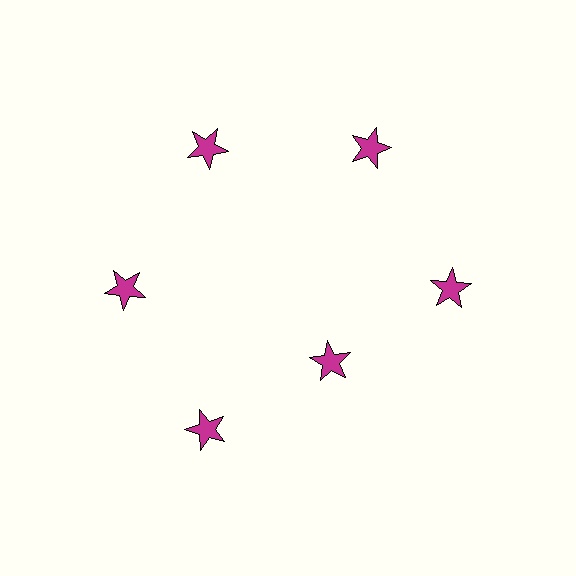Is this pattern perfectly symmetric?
No. The 6 magenta stars are arranged in a ring, but one element near the 5 o'clock position is pulled inward toward the center, breaking the 6-fold rotational symmetry.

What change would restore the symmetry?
The symmetry would be restored by moving it outward, back onto the ring so that all 6 stars sit at equal angles and equal distance from the center.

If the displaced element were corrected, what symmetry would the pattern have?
It would have 6-fold rotational symmetry — the pattern would map onto itself every 60 degrees.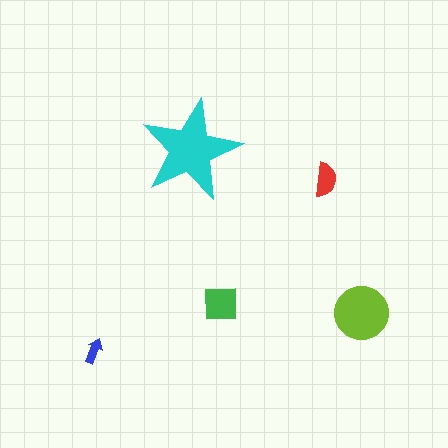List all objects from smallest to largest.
The blue arrow, the red semicircle, the green square, the lime circle, the cyan star.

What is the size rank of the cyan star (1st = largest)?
1st.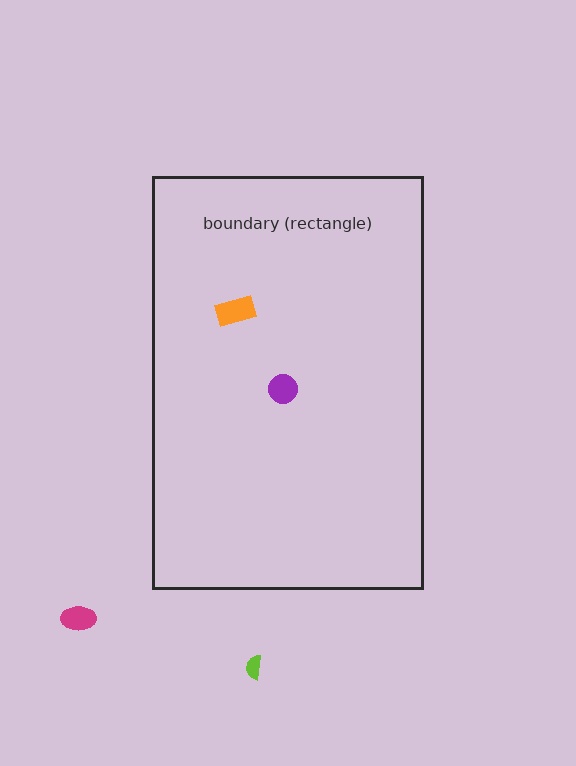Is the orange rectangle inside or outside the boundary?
Inside.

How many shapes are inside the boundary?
2 inside, 2 outside.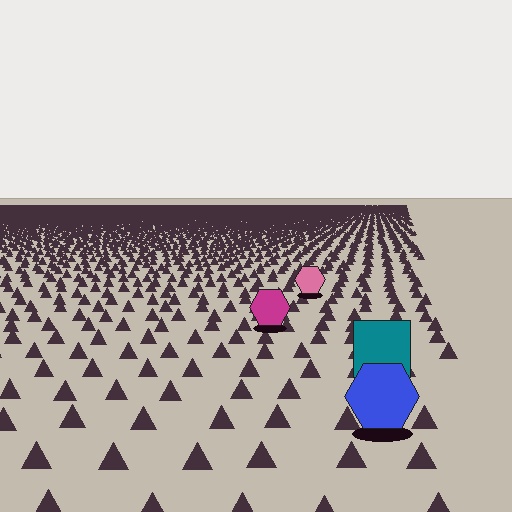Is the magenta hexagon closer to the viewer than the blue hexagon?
No. The blue hexagon is closer — you can tell from the texture gradient: the ground texture is coarser near it.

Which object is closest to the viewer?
The blue hexagon is closest. The texture marks near it are larger and more spread out.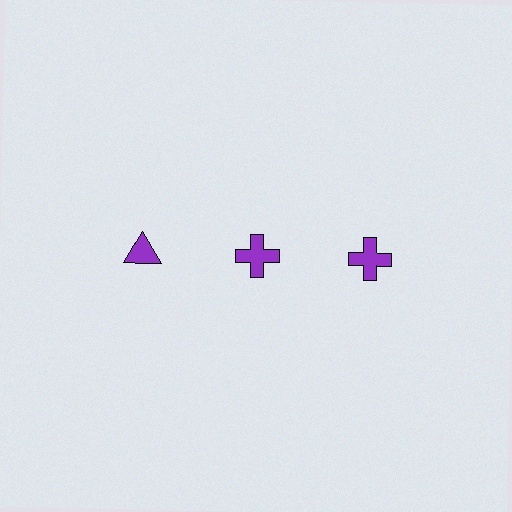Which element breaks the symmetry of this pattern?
The purple triangle in the top row, leftmost column breaks the symmetry. All other shapes are purple crosses.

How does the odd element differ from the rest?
It has a different shape: triangle instead of cross.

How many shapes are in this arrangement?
There are 3 shapes arranged in a grid pattern.